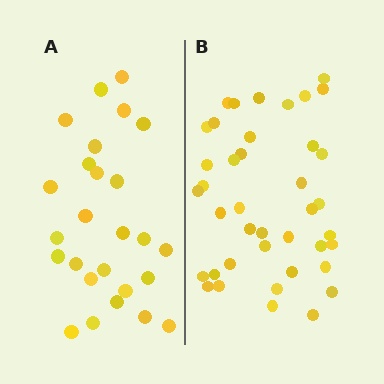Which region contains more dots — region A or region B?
Region B (the right region) has more dots.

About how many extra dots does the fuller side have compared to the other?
Region B has approximately 15 more dots than region A.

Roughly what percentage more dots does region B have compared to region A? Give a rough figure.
About 55% more.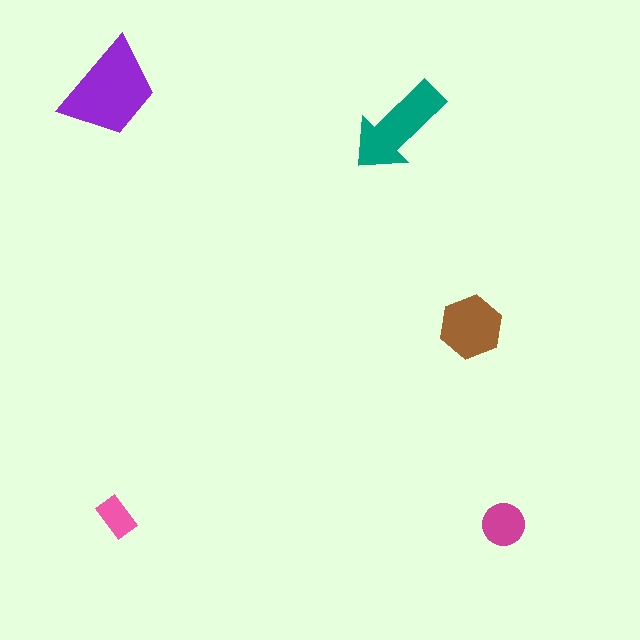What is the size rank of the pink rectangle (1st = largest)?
5th.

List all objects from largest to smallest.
The purple trapezoid, the teal arrow, the brown hexagon, the magenta circle, the pink rectangle.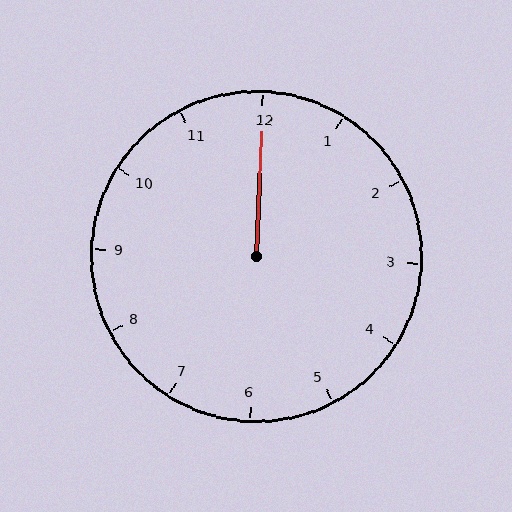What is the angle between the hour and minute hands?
Approximately 0 degrees.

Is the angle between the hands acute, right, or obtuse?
It is acute.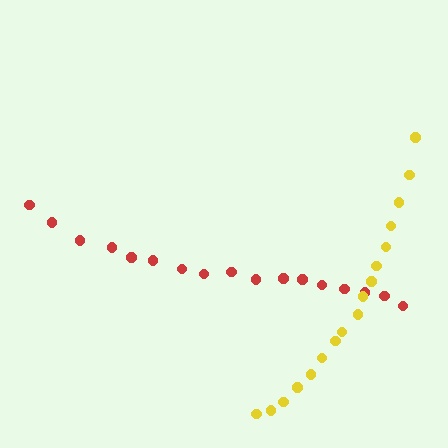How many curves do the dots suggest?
There are 2 distinct paths.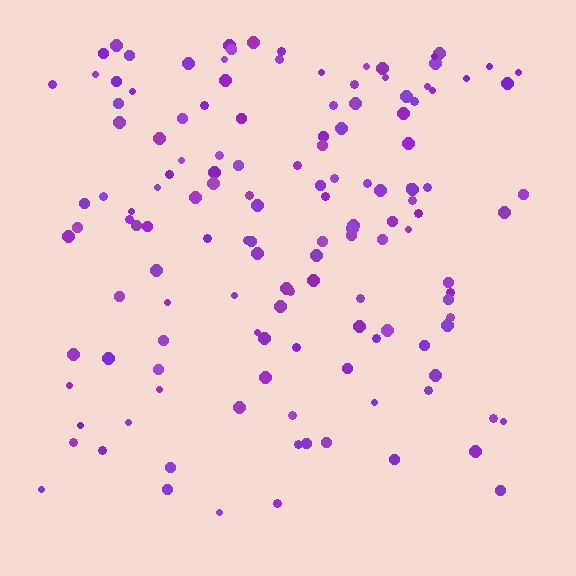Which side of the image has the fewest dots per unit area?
The bottom.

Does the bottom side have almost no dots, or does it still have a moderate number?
Still a moderate number, just noticeably fewer than the top.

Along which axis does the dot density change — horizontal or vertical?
Vertical.